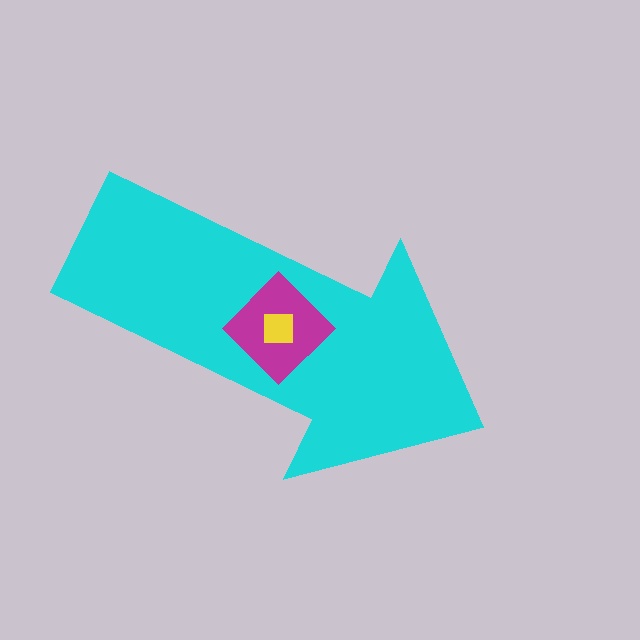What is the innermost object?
The yellow square.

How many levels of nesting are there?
3.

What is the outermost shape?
The cyan arrow.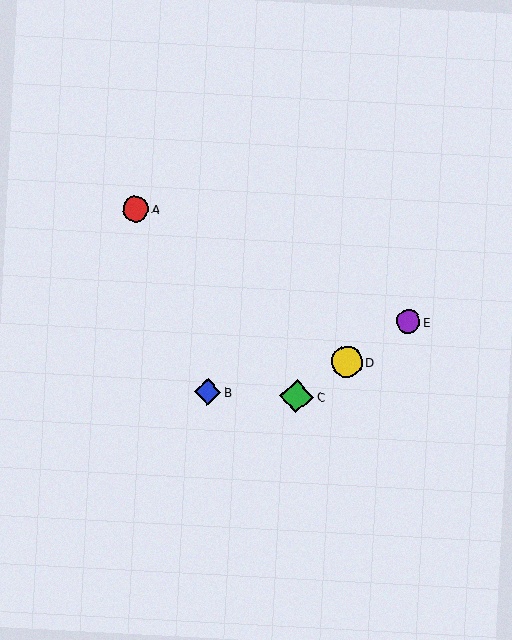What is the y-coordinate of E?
Object E is at y≈322.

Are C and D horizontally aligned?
No, C is at y≈396 and D is at y≈362.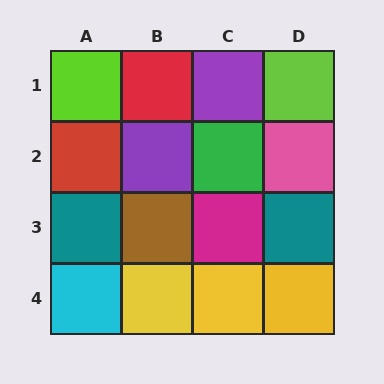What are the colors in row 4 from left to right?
Cyan, yellow, yellow, yellow.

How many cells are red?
2 cells are red.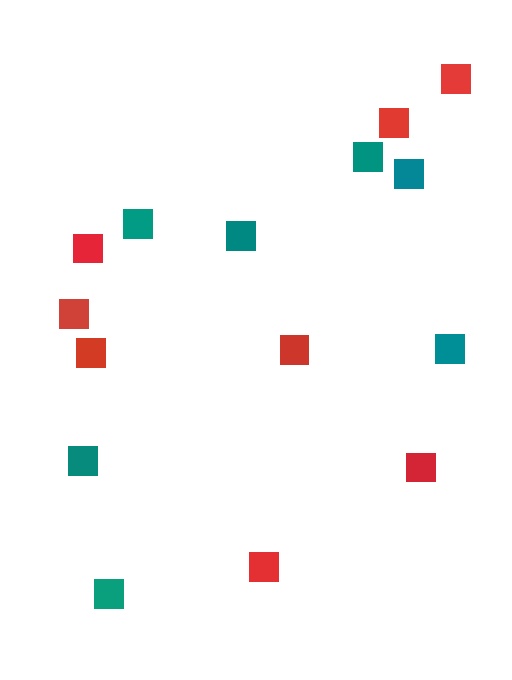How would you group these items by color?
There are 2 groups: one group of red squares (8) and one group of teal squares (7).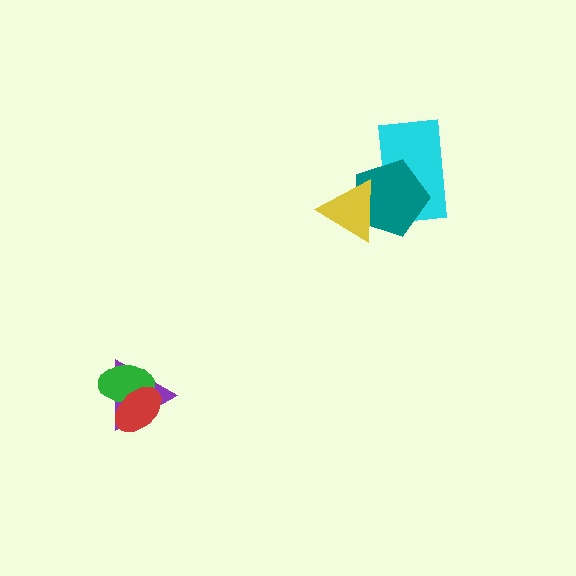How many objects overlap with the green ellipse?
2 objects overlap with the green ellipse.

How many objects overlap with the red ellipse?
2 objects overlap with the red ellipse.